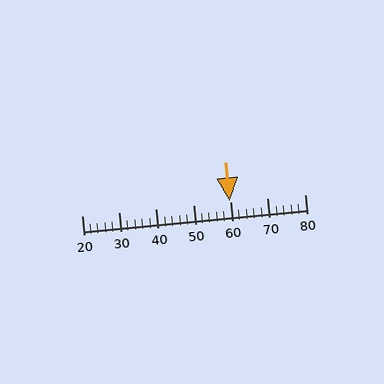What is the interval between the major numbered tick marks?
The major tick marks are spaced 10 units apart.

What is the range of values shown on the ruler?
The ruler shows values from 20 to 80.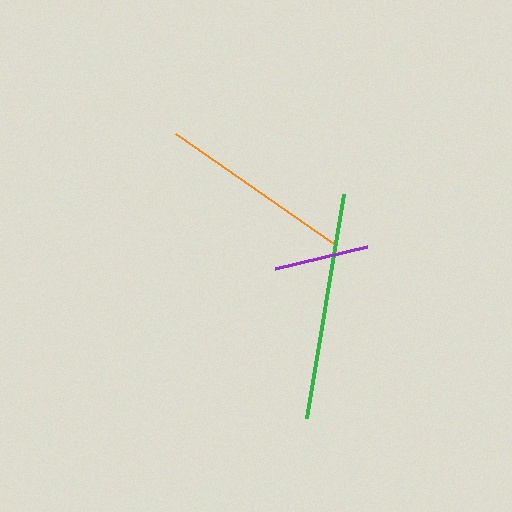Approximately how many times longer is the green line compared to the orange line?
The green line is approximately 1.2 times the length of the orange line.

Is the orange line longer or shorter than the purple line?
The orange line is longer than the purple line.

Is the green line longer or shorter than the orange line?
The green line is longer than the orange line.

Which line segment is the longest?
The green line is the longest at approximately 228 pixels.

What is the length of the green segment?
The green segment is approximately 228 pixels long.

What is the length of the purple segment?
The purple segment is approximately 95 pixels long.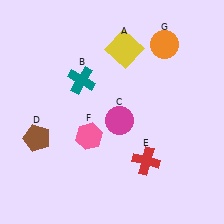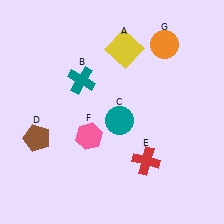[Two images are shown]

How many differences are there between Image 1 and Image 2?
There is 1 difference between the two images.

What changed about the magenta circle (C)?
In Image 1, C is magenta. In Image 2, it changed to teal.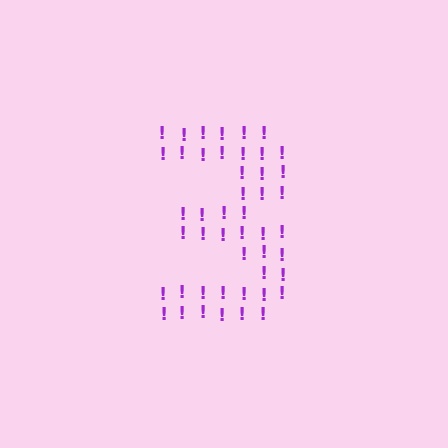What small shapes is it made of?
It is made of small exclamation marks.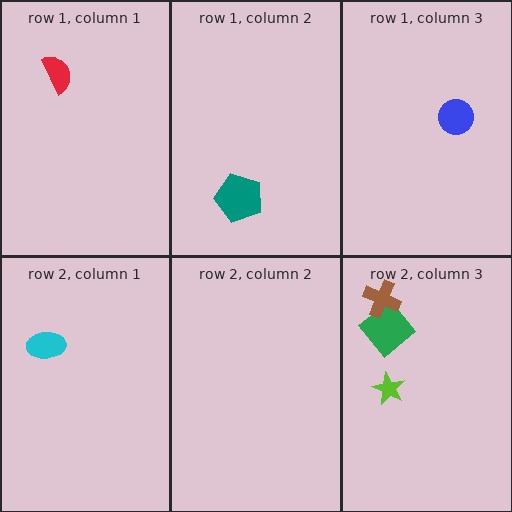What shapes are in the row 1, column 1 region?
The red semicircle.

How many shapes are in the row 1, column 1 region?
1.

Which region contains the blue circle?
The row 1, column 3 region.